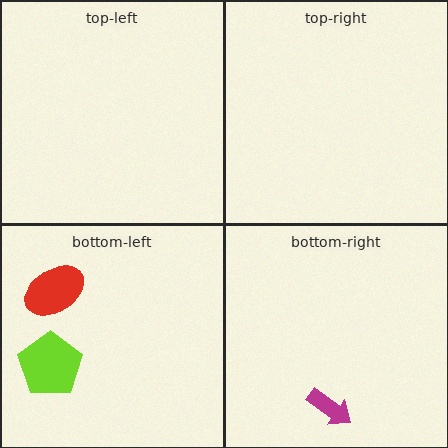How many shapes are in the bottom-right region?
1.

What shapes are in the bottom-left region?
The red ellipse, the lime pentagon.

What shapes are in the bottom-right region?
The magenta arrow.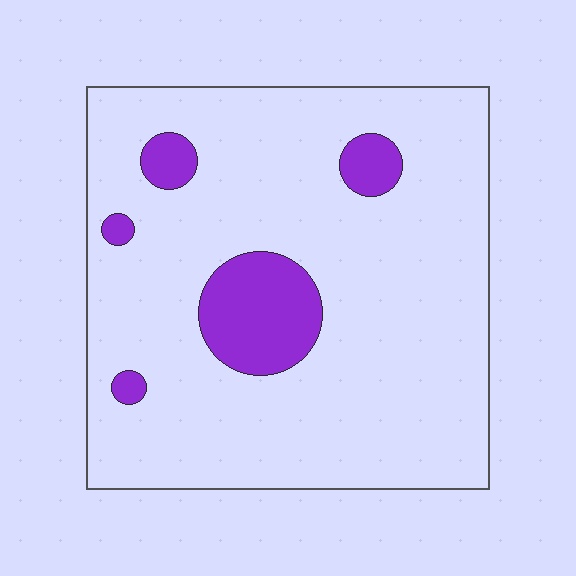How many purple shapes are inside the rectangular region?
5.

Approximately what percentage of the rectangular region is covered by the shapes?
Approximately 10%.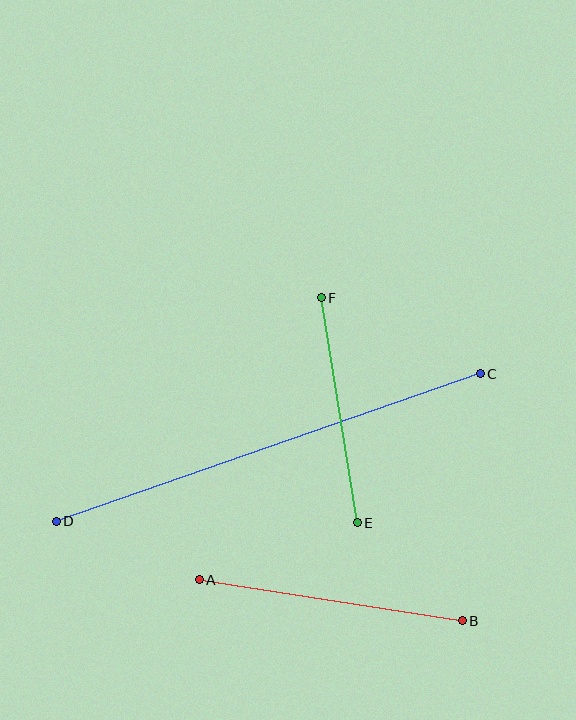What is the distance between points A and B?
The distance is approximately 266 pixels.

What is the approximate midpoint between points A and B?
The midpoint is at approximately (331, 600) pixels.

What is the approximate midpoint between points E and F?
The midpoint is at approximately (339, 410) pixels.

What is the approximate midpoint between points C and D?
The midpoint is at approximately (268, 447) pixels.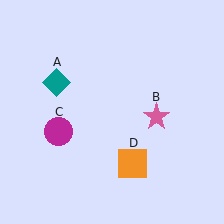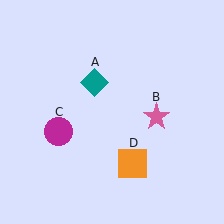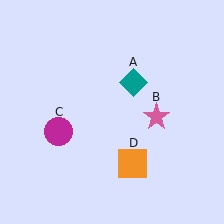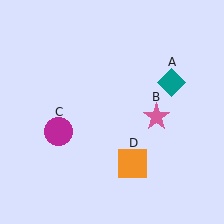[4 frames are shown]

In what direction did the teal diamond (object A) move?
The teal diamond (object A) moved right.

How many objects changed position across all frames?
1 object changed position: teal diamond (object A).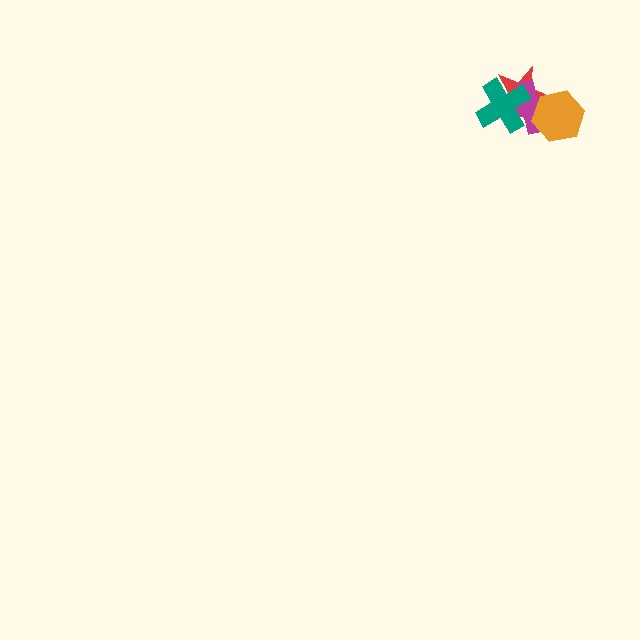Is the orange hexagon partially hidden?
No, no other shape covers it.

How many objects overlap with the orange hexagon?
2 objects overlap with the orange hexagon.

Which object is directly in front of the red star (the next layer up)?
The magenta cross is directly in front of the red star.